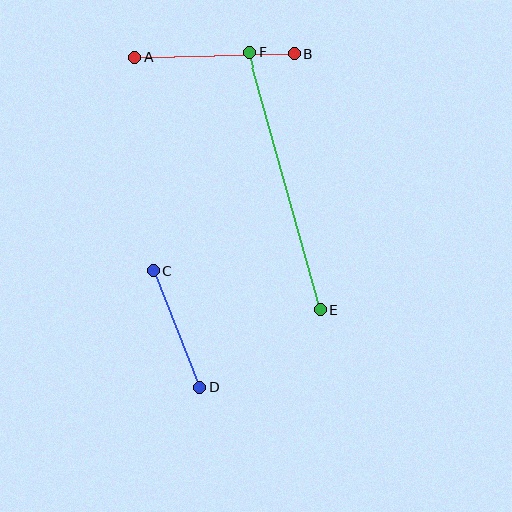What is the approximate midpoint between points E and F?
The midpoint is at approximately (285, 181) pixels.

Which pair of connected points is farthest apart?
Points E and F are farthest apart.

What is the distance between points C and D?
The distance is approximately 126 pixels.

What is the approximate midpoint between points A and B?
The midpoint is at approximately (214, 55) pixels.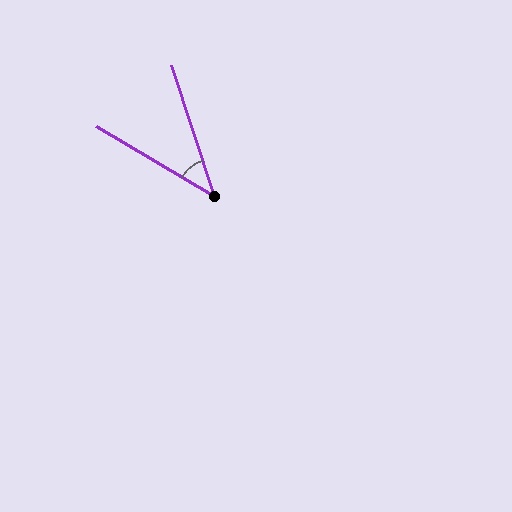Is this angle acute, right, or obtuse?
It is acute.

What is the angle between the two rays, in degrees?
Approximately 41 degrees.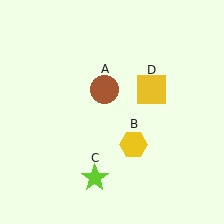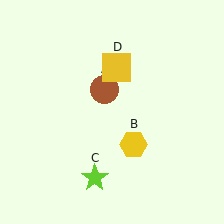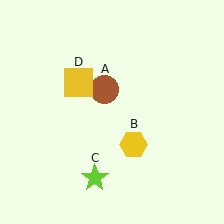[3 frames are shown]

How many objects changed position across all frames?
1 object changed position: yellow square (object D).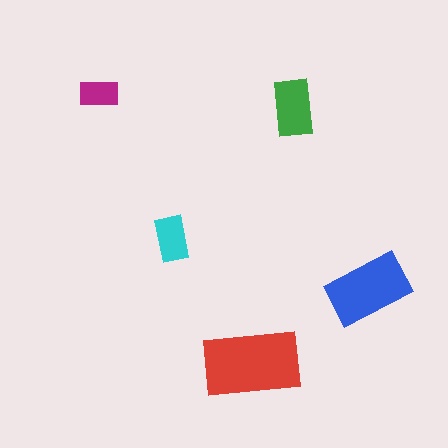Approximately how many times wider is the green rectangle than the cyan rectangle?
About 1.5 times wider.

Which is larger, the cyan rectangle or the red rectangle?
The red one.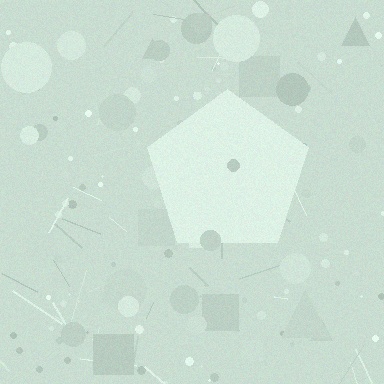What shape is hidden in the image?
A pentagon is hidden in the image.